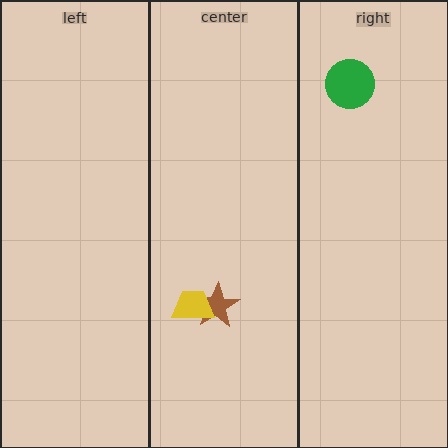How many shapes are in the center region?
2.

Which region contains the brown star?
The center region.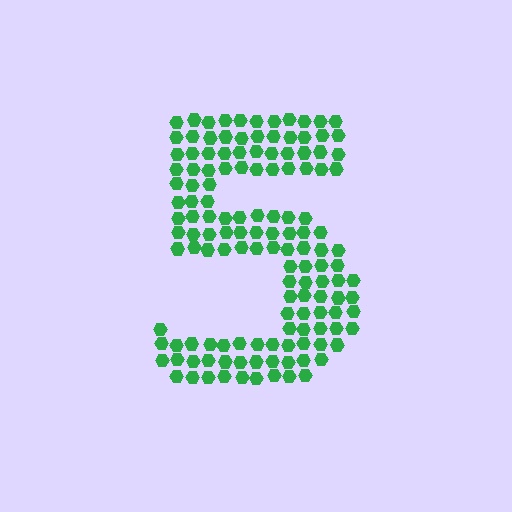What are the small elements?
The small elements are hexagons.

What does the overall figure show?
The overall figure shows the digit 5.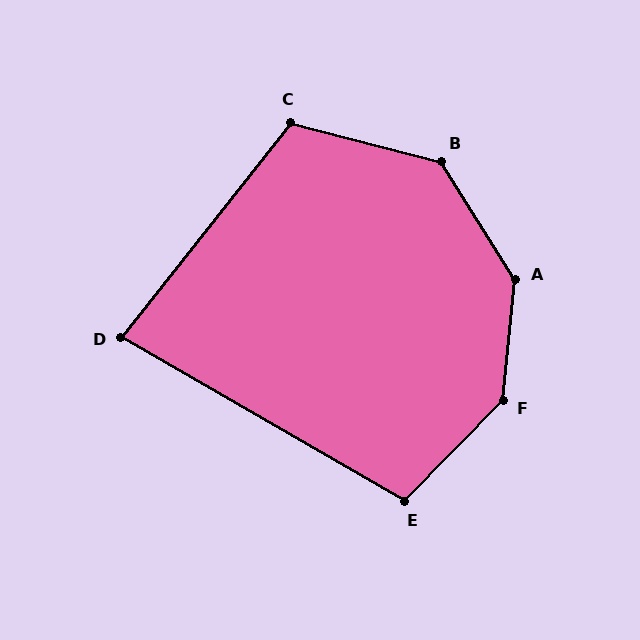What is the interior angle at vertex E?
Approximately 104 degrees (obtuse).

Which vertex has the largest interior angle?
A, at approximately 142 degrees.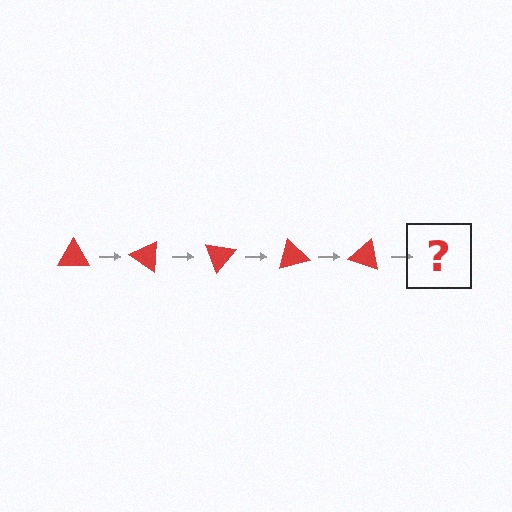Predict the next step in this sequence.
The next step is a red triangle rotated 175 degrees.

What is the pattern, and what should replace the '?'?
The pattern is that the triangle rotates 35 degrees each step. The '?' should be a red triangle rotated 175 degrees.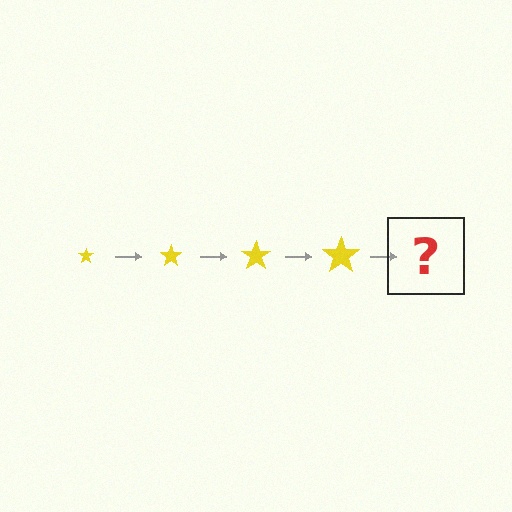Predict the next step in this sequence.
The next step is a yellow star, larger than the previous one.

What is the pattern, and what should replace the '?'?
The pattern is that the star gets progressively larger each step. The '?' should be a yellow star, larger than the previous one.